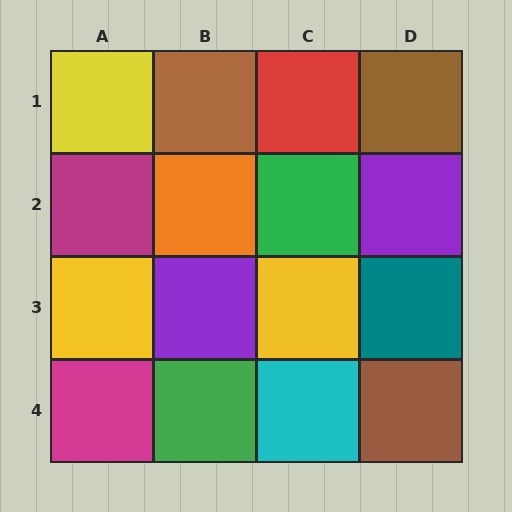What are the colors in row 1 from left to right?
Yellow, brown, red, brown.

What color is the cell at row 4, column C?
Cyan.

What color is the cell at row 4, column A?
Magenta.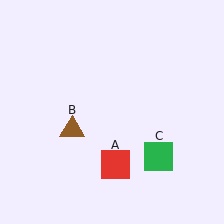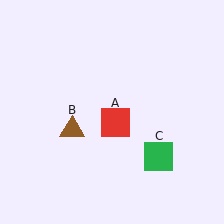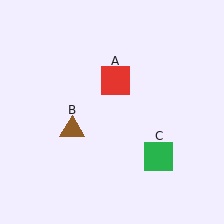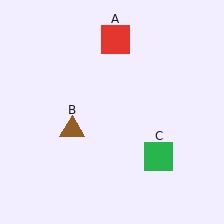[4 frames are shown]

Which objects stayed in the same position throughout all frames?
Brown triangle (object B) and green square (object C) remained stationary.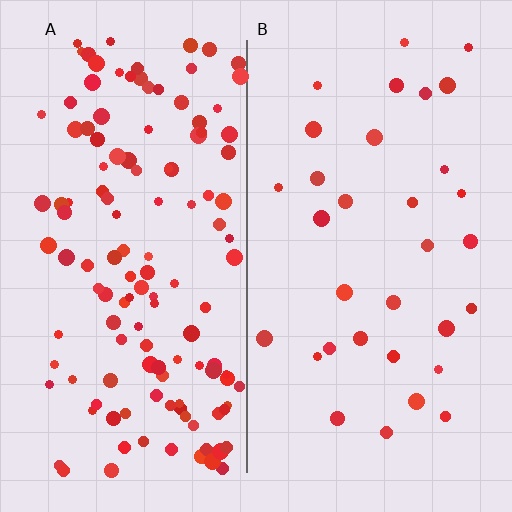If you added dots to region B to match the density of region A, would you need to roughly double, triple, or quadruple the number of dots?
Approximately quadruple.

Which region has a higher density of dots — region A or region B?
A (the left).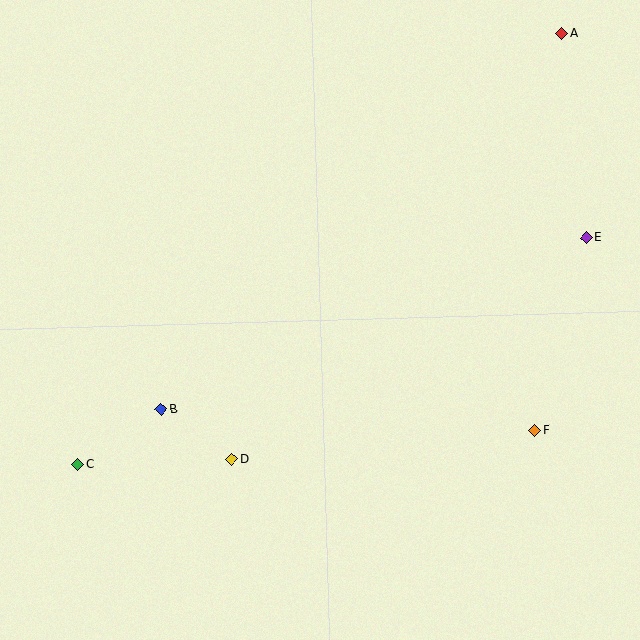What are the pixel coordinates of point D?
Point D is at (232, 460).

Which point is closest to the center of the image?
Point D at (232, 460) is closest to the center.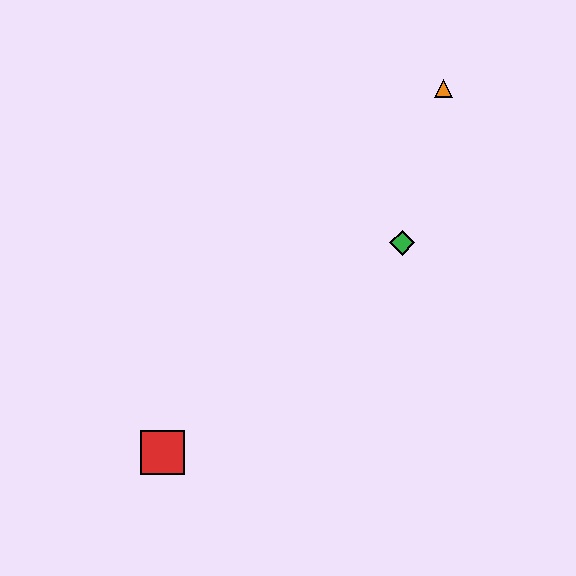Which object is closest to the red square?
The green diamond is closest to the red square.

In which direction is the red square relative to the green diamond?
The red square is to the left of the green diamond.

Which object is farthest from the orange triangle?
The red square is farthest from the orange triangle.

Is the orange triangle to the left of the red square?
No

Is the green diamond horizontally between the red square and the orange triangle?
Yes